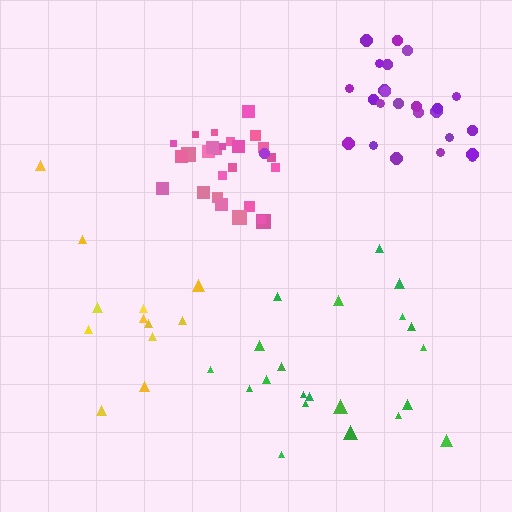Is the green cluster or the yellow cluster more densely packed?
Green.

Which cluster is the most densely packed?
Pink.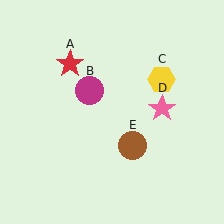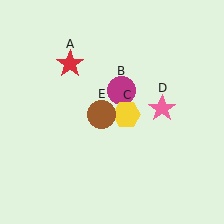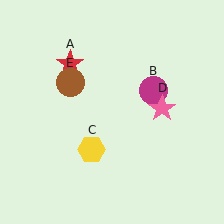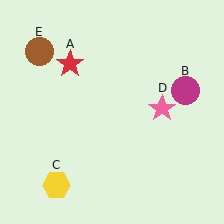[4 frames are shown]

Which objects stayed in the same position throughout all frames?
Red star (object A) and pink star (object D) remained stationary.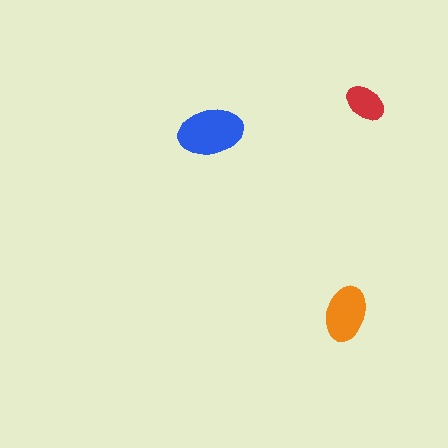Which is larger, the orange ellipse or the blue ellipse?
The blue one.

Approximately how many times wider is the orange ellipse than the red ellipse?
About 1.5 times wider.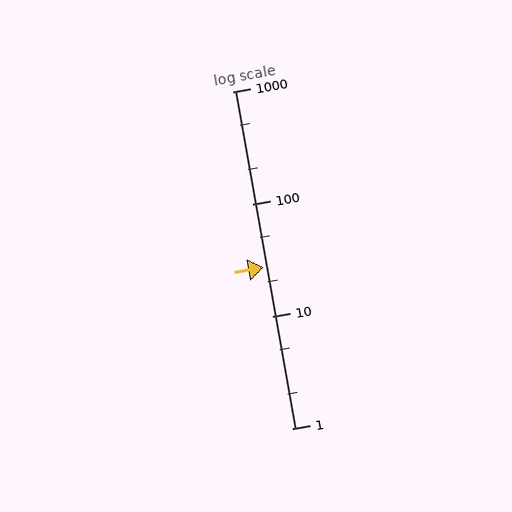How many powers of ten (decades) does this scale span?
The scale spans 3 decades, from 1 to 1000.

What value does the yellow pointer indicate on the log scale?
The pointer indicates approximately 27.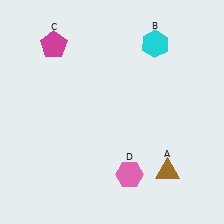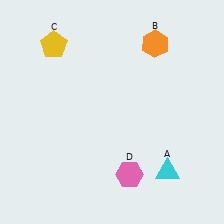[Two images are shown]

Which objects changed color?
A changed from brown to cyan. B changed from cyan to orange. C changed from magenta to yellow.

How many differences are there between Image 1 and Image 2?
There are 3 differences between the two images.